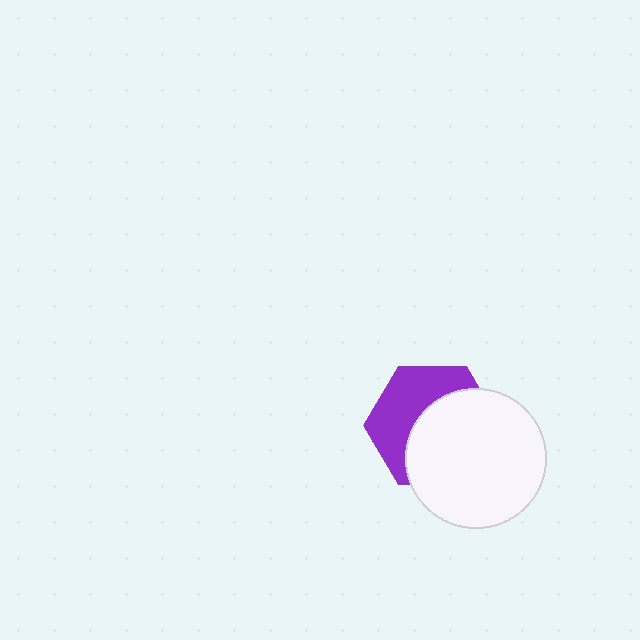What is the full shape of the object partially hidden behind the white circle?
The partially hidden object is a purple hexagon.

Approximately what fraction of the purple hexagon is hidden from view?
Roughly 55% of the purple hexagon is hidden behind the white circle.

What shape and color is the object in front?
The object in front is a white circle.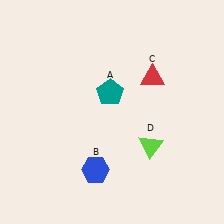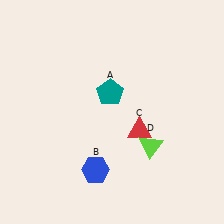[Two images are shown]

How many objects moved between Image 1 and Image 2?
1 object moved between the two images.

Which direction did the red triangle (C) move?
The red triangle (C) moved down.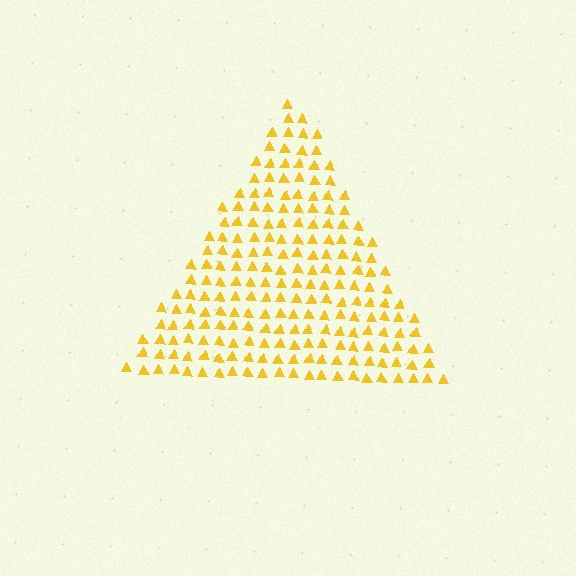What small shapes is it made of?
It is made of small triangles.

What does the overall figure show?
The overall figure shows a triangle.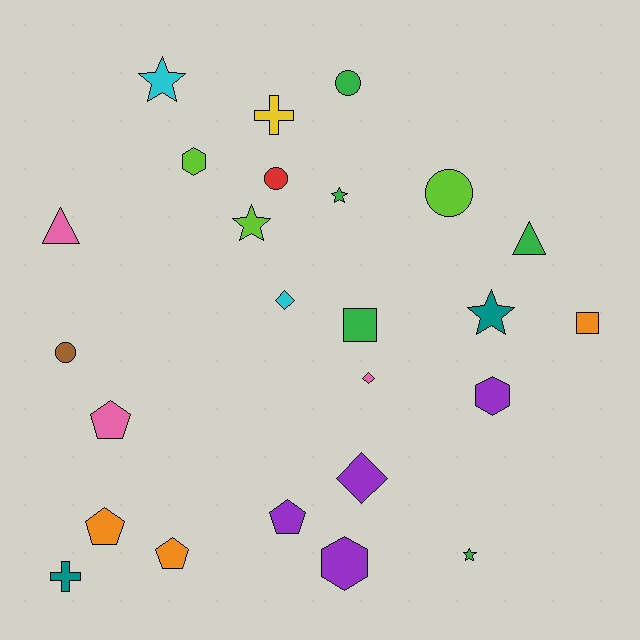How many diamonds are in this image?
There are 3 diamonds.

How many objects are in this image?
There are 25 objects.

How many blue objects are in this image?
There are no blue objects.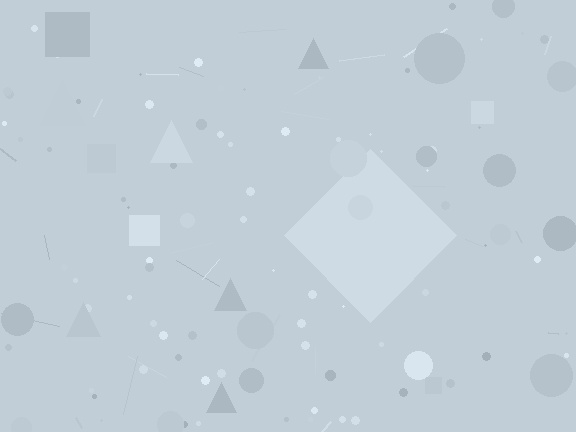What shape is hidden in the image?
A diamond is hidden in the image.